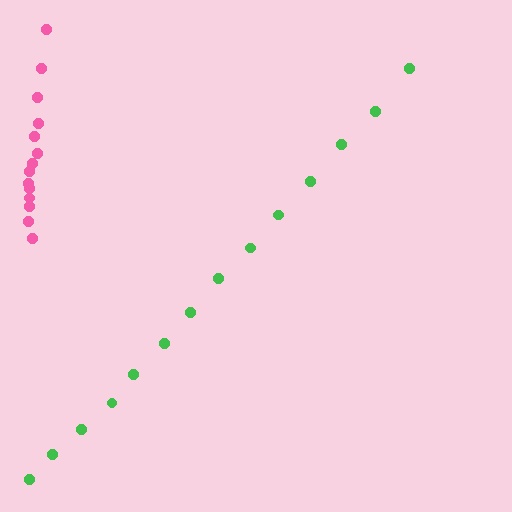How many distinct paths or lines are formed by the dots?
There are 2 distinct paths.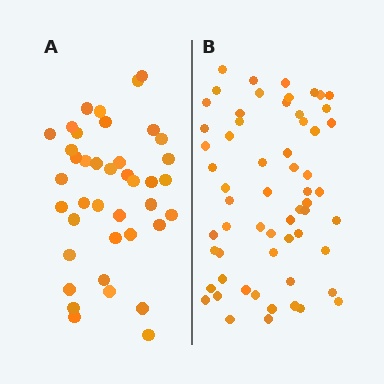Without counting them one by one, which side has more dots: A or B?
Region B (the right region) has more dots.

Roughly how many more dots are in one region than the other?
Region B has approximately 20 more dots than region A.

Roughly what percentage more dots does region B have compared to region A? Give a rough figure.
About 50% more.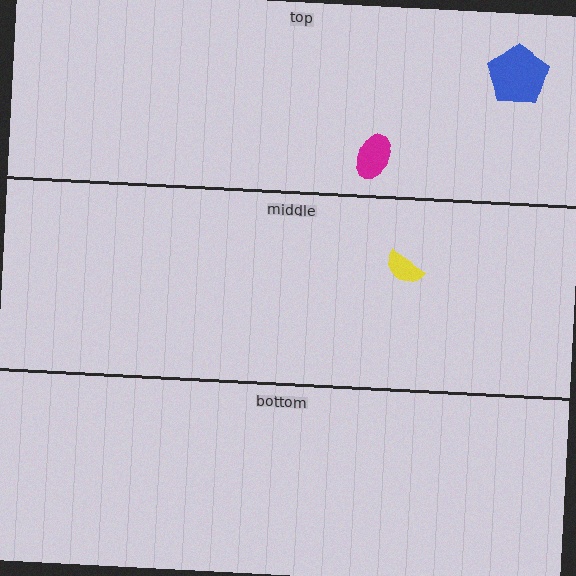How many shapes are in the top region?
2.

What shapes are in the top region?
The magenta ellipse, the blue pentagon.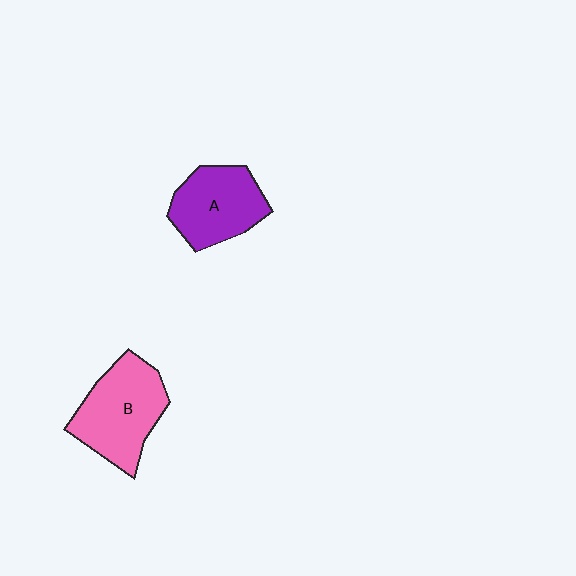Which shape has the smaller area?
Shape A (purple).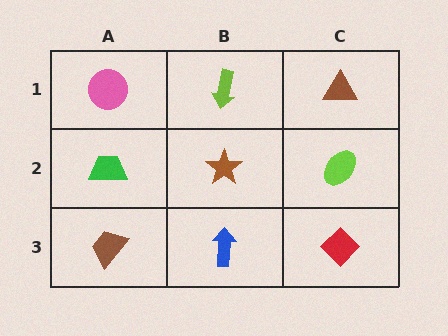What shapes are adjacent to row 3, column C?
A lime ellipse (row 2, column C), a blue arrow (row 3, column B).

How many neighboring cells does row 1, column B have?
3.